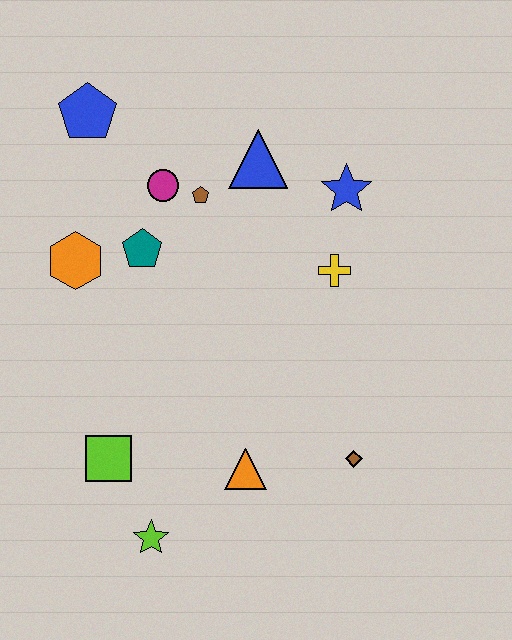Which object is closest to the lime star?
The lime square is closest to the lime star.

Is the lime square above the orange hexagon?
No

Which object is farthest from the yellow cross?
The lime star is farthest from the yellow cross.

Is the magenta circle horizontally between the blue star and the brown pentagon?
No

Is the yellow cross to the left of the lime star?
No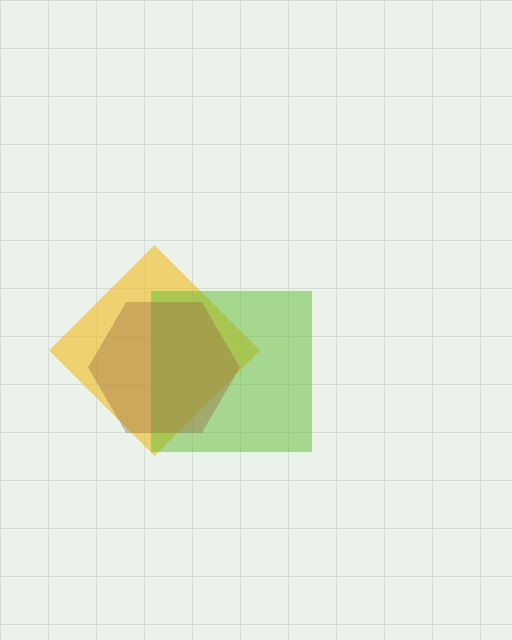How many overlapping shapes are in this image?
There are 3 overlapping shapes in the image.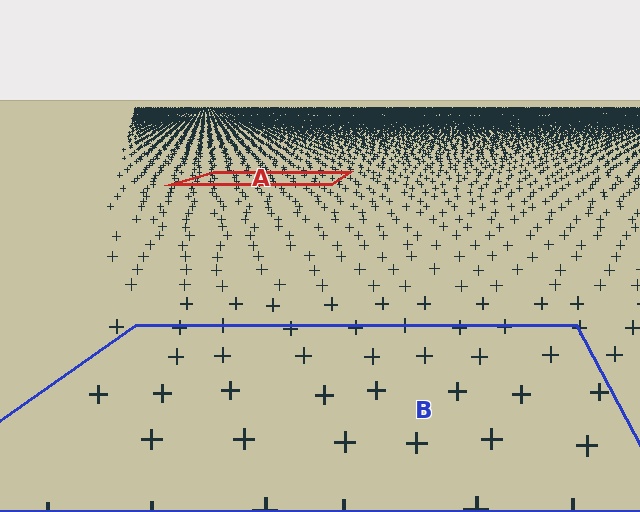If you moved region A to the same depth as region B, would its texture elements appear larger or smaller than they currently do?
They would appear larger. At a closer depth, the same texture elements are projected at a bigger on-screen size.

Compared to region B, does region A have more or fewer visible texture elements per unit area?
Region A has more texture elements per unit area — they are packed more densely because it is farther away.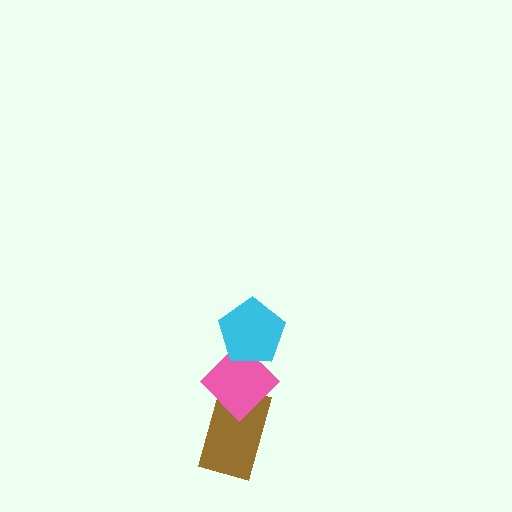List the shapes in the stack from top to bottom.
From top to bottom: the cyan pentagon, the pink diamond, the brown rectangle.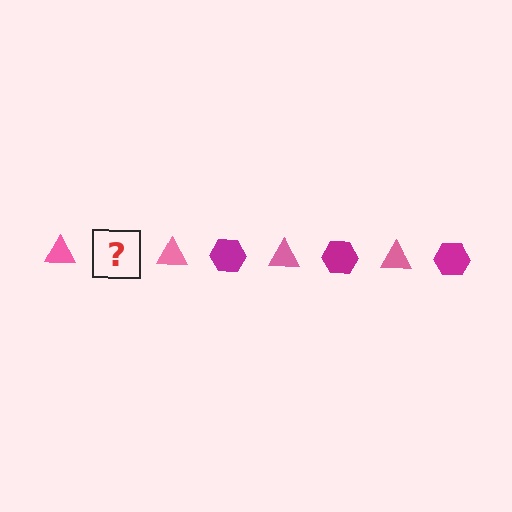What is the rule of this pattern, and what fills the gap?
The rule is that the pattern alternates between pink triangle and magenta hexagon. The gap should be filled with a magenta hexagon.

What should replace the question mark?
The question mark should be replaced with a magenta hexagon.